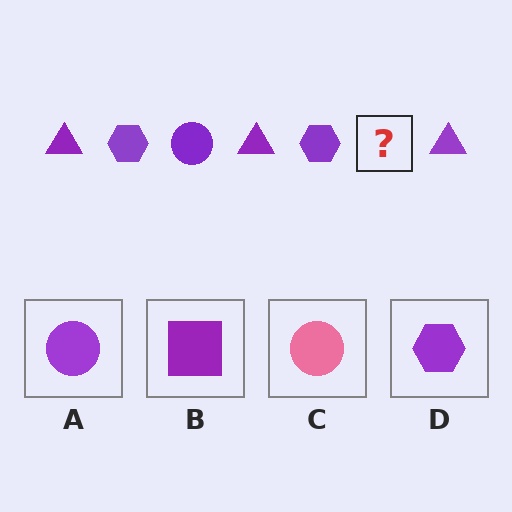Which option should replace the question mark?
Option A.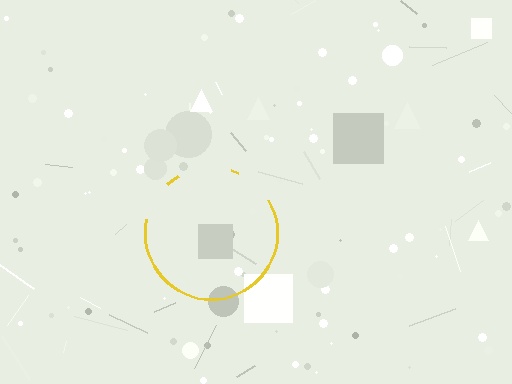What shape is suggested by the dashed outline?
The dashed outline suggests a circle.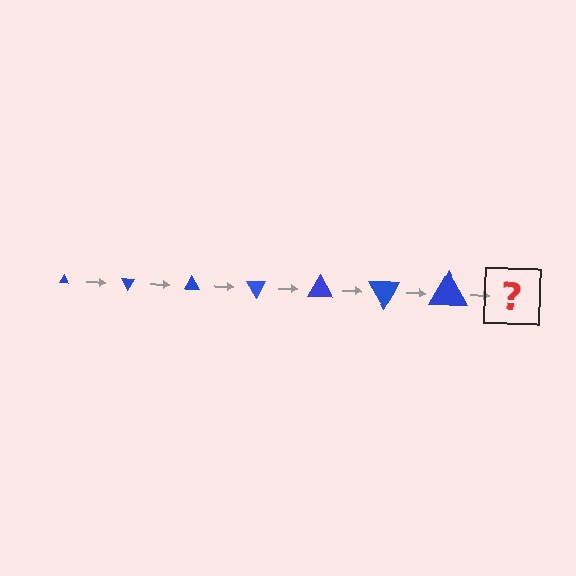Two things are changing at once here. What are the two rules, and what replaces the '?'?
The two rules are that the triangle grows larger each step and it rotates 60 degrees each step. The '?' should be a triangle, larger than the previous one and rotated 420 degrees from the start.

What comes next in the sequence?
The next element should be a triangle, larger than the previous one and rotated 420 degrees from the start.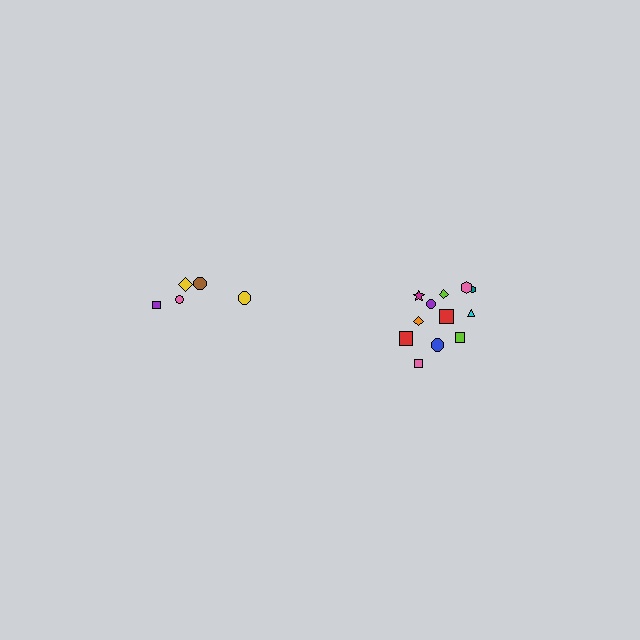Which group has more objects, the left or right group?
The right group.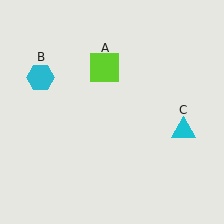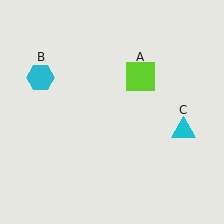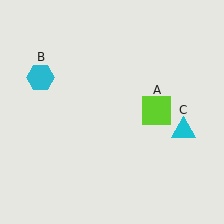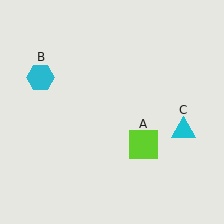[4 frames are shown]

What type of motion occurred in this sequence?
The lime square (object A) rotated clockwise around the center of the scene.